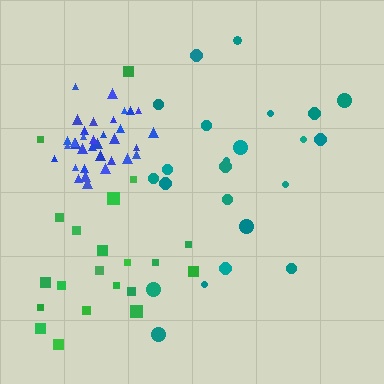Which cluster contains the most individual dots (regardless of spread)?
Blue (34).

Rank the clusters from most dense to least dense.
blue, teal, green.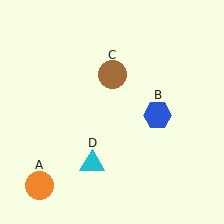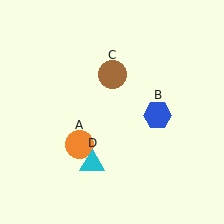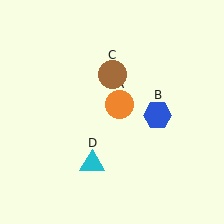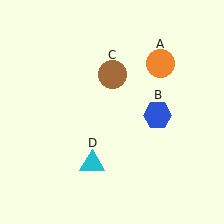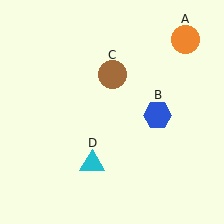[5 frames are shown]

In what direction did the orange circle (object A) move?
The orange circle (object A) moved up and to the right.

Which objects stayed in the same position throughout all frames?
Blue hexagon (object B) and brown circle (object C) and cyan triangle (object D) remained stationary.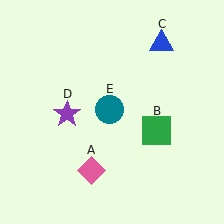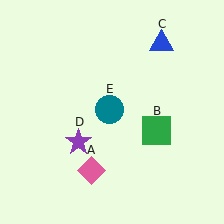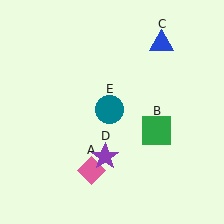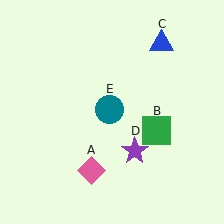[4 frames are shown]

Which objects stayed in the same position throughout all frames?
Pink diamond (object A) and green square (object B) and blue triangle (object C) and teal circle (object E) remained stationary.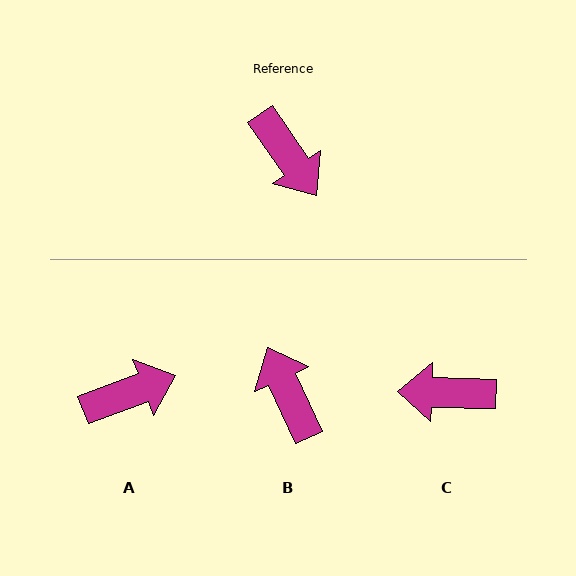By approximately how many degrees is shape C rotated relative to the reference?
Approximately 126 degrees clockwise.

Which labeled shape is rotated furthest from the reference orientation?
B, about 170 degrees away.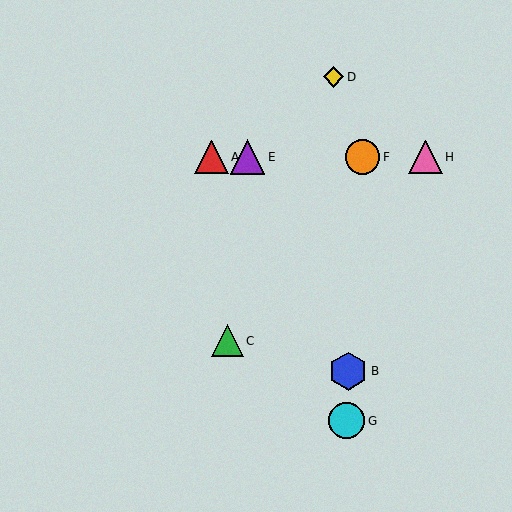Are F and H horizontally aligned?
Yes, both are at y≈157.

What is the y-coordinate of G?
Object G is at y≈421.